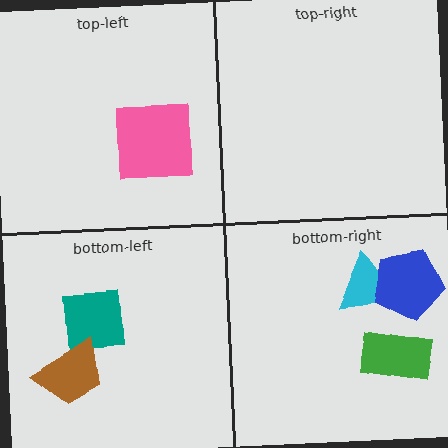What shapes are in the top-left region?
The pink square.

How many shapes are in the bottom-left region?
2.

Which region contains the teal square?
The bottom-left region.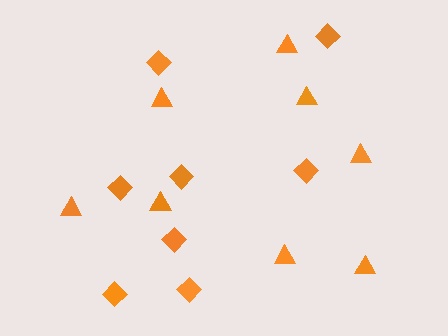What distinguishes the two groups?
There are 2 groups: one group of triangles (8) and one group of diamonds (8).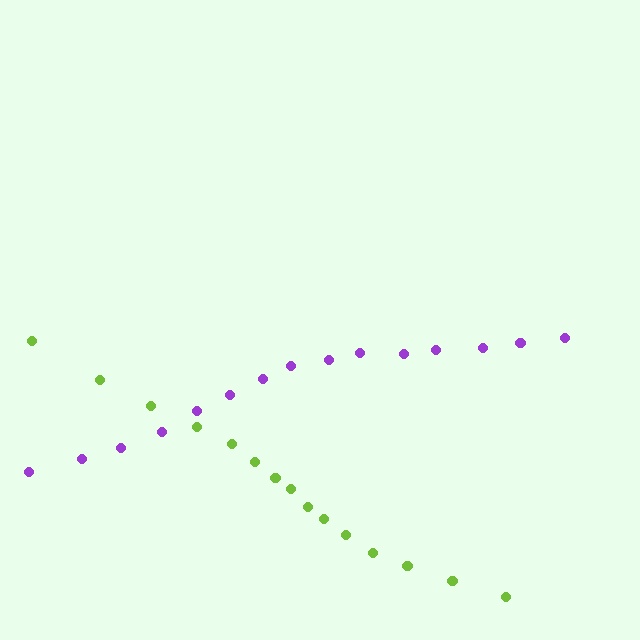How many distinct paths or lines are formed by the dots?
There are 2 distinct paths.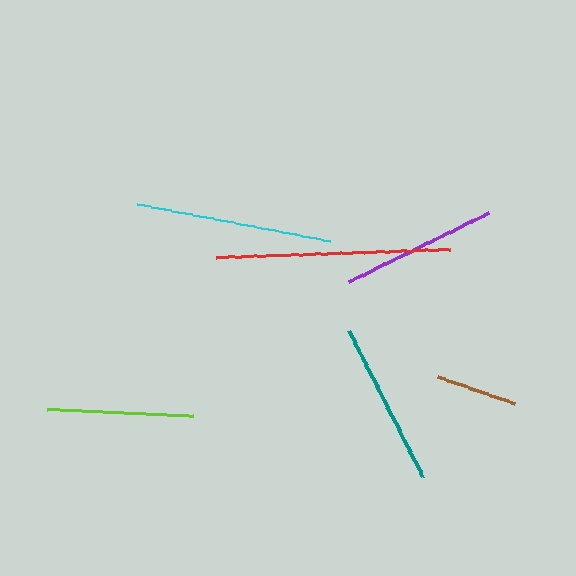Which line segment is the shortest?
The brown line is the shortest at approximately 81 pixels.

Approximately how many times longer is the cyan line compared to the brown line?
The cyan line is approximately 2.4 times the length of the brown line.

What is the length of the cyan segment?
The cyan segment is approximately 196 pixels long.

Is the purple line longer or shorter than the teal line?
The teal line is longer than the purple line.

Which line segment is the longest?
The red line is the longest at approximately 234 pixels.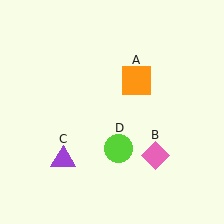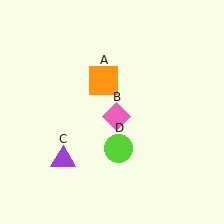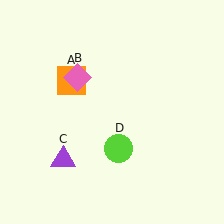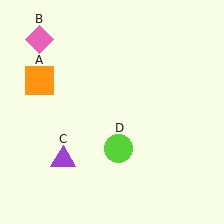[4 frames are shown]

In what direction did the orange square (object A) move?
The orange square (object A) moved left.